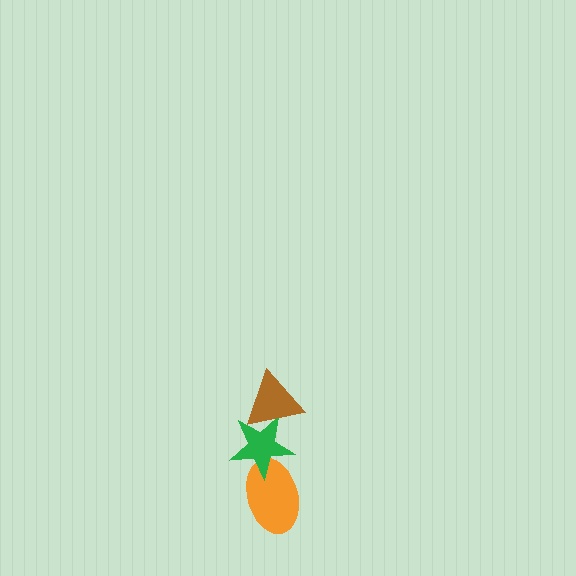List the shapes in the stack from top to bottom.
From top to bottom: the brown triangle, the green star, the orange ellipse.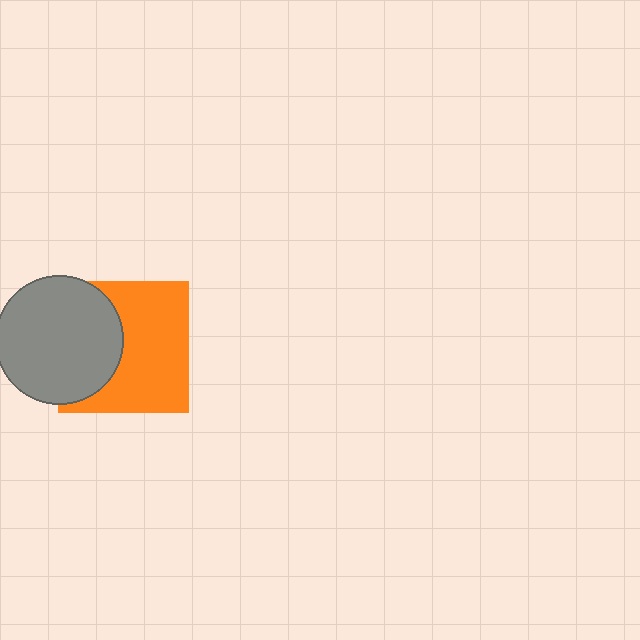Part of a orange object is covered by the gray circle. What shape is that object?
It is a square.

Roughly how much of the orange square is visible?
About half of it is visible (roughly 62%).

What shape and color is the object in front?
The object in front is a gray circle.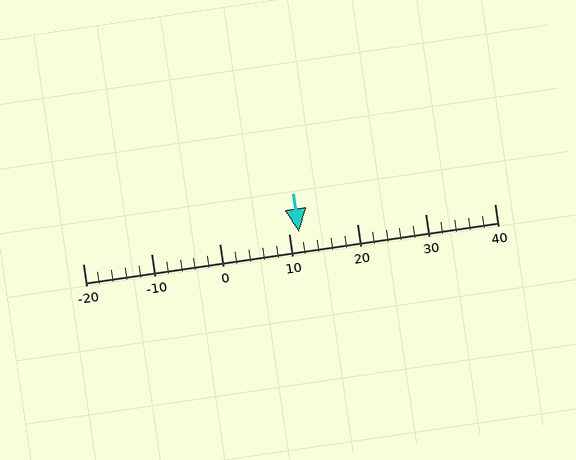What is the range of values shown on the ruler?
The ruler shows values from -20 to 40.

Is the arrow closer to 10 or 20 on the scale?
The arrow is closer to 10.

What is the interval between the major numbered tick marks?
The major tick marks are spaced 10 units apart.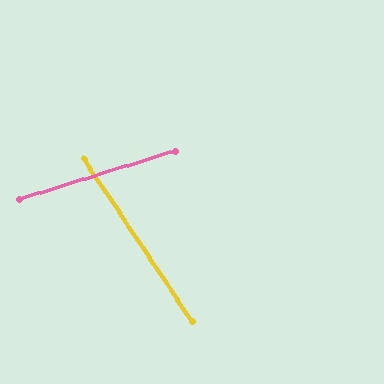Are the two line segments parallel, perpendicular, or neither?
Neither parallel nor perpendicular — they differ by about 74°.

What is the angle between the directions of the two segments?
Approximately 74 degrees.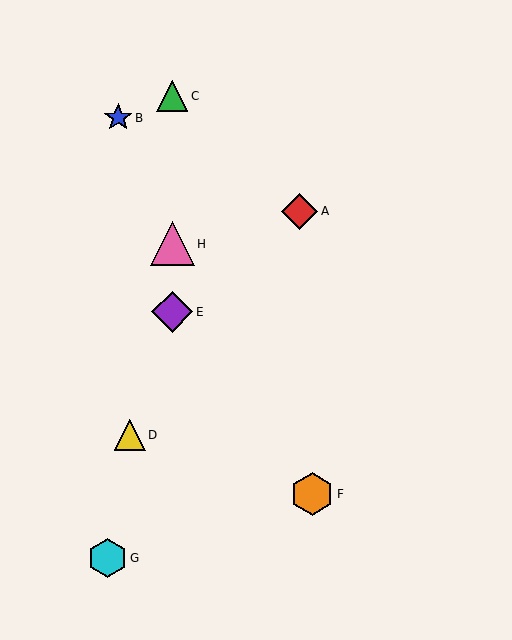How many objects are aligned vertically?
3 objects (C, E, H) are aligned vertically.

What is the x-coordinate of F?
Object F is at x≈312.